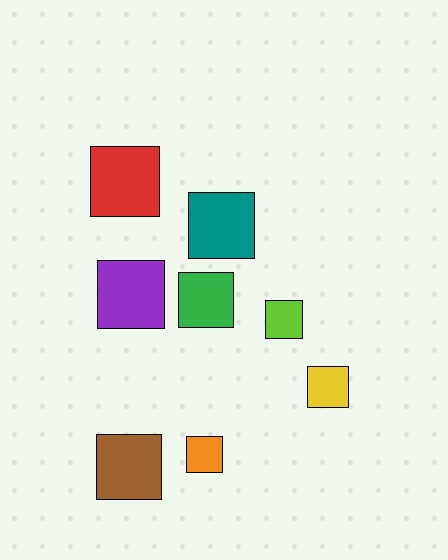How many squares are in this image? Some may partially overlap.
There are 8 squares.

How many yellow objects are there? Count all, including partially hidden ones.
There is 1 yellow object.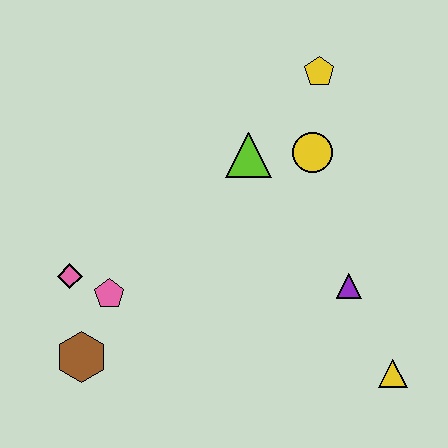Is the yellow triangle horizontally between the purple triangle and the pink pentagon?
No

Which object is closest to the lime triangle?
The yellow circle is closest to the lime triangle.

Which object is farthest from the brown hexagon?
The yellow pentagon is farthest from the brown hexagon.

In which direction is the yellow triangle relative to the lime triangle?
The yellow triangle is below the lime triangle.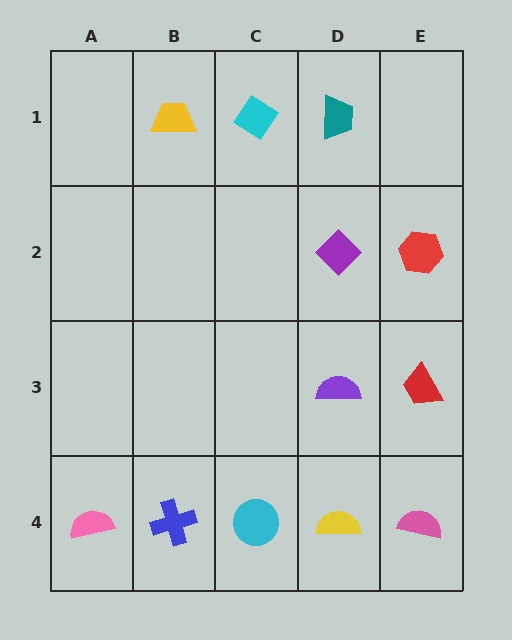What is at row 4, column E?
A pink semicircle.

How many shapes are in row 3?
2 shapes.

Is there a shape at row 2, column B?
No, that cell is empty.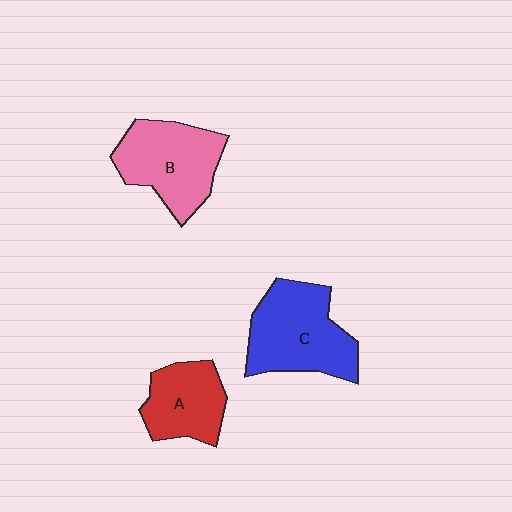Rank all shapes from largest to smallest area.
From largest to smallest: C (blue), B (pink), A (red).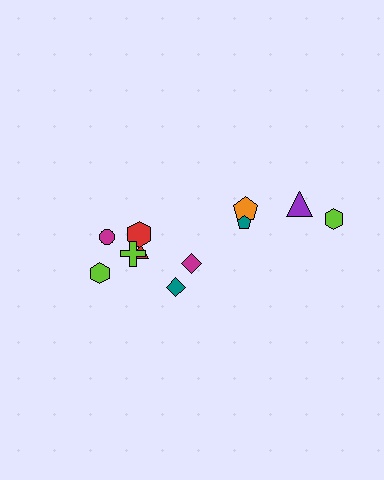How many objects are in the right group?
There are 4 objects.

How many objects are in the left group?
There are 7 objects.